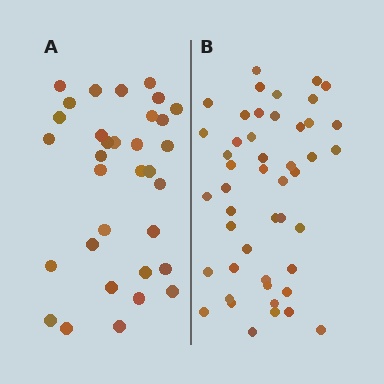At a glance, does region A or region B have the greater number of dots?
Region B (the right region) has more dots.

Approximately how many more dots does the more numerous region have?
Region B has approximately 15 more dots than region A.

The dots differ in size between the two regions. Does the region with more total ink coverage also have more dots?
No. Region A has more total ink coverage because its dots are larger, but region B actually contains more individual dots. Total area can be misleading — the number of items is what matters here.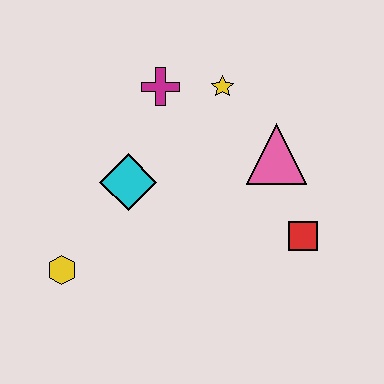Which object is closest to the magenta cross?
The yellow star is closest to the magenta cross.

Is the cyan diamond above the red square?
Yes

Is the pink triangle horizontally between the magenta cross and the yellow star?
No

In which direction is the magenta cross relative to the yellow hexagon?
The magenta cross is above the yellow hexagon.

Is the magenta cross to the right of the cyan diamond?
Yes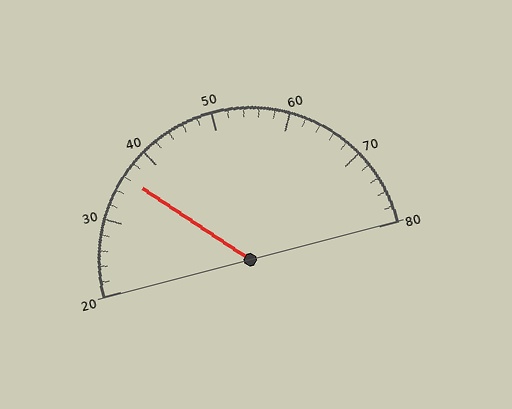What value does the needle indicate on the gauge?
The needle indicates approximately 36.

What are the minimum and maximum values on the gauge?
The gauge ranges from 20 to 80.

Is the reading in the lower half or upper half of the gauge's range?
The reading is in the lower half of the range (20 to 80).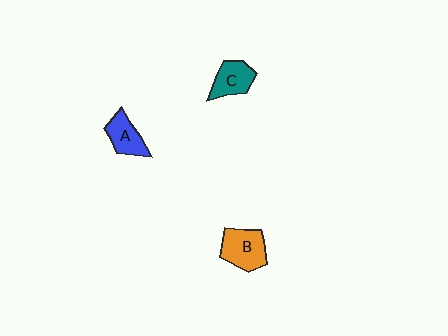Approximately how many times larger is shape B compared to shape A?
Approximately 1.3 times.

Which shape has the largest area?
Shape B (orange).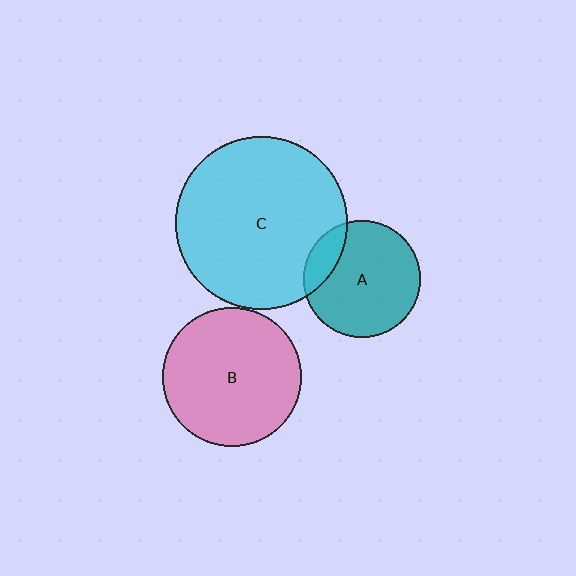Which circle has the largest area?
Circle C (cyan).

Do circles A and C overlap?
Yes.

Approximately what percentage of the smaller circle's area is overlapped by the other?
Approximately 15%.